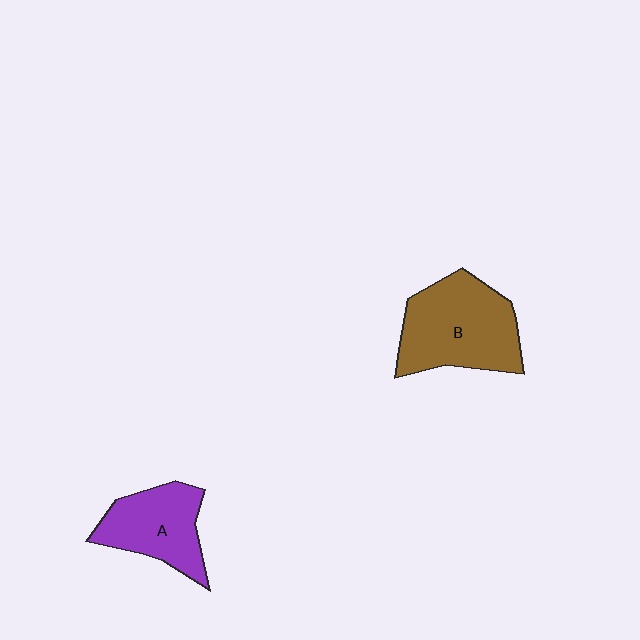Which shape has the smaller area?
Shape A (purple).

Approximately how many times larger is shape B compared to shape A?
Approximately 1.4 times.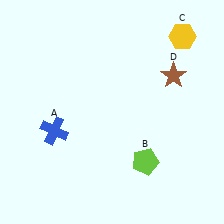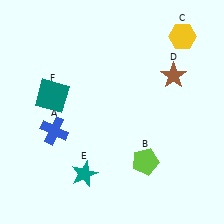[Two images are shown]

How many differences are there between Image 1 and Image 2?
There are 2 differences between the two images.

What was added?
A teal star (E), a teal square (F) were added in Image 2.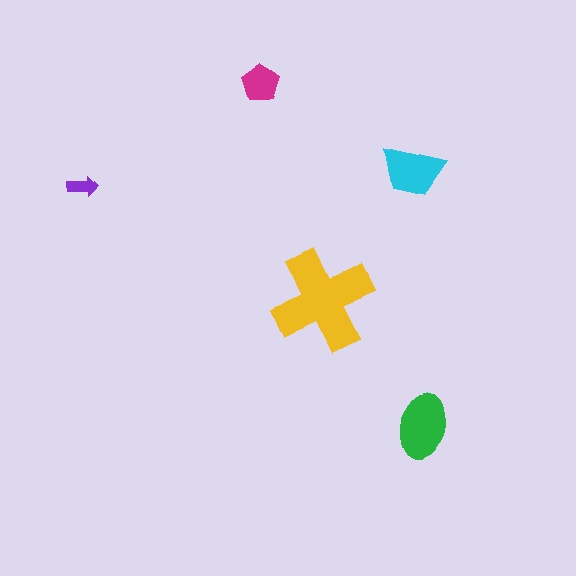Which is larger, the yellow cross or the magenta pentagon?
The yellow cross.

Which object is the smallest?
The purple arrow.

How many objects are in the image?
There are 5 objects in the image.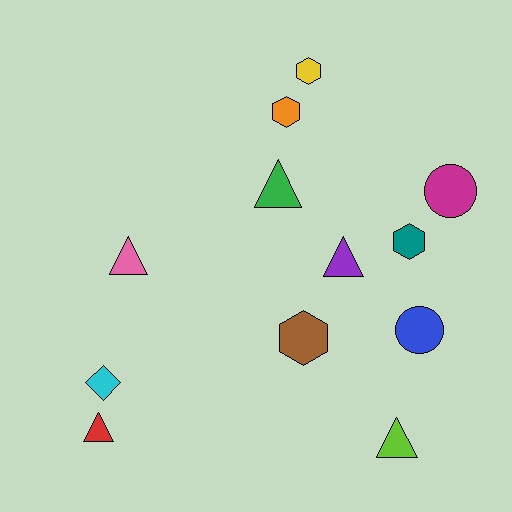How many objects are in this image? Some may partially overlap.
There are 12 objects.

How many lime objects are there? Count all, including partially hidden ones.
There is 1 lime object.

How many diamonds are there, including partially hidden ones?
There is 1 diamond.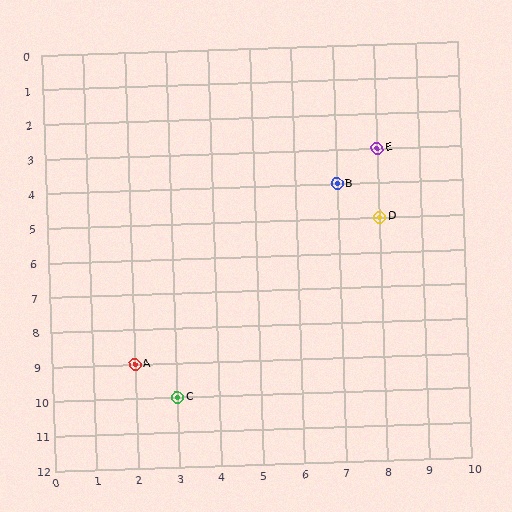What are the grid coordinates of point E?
Point E is at grid coordinates (8, 3).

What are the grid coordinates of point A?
Point A is at grid coordinates (2, 9).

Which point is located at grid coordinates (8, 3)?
Point E is at (8, 3).